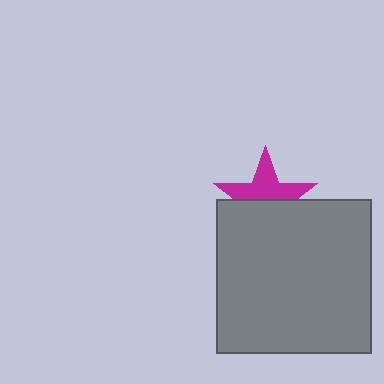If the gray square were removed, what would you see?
You would see the complete magenta star.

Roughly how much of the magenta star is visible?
About half of it is visible (roughly 52%).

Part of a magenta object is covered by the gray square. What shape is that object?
It is a star.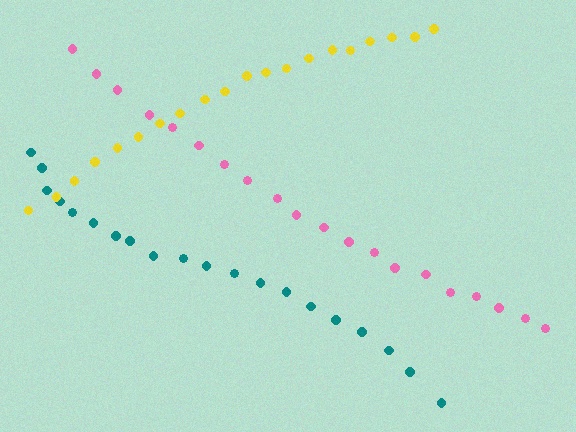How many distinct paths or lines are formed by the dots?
There are 3 distinct paths.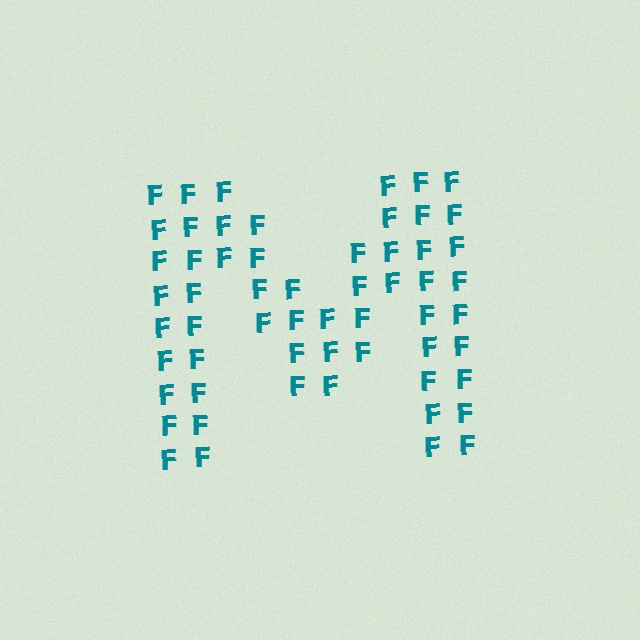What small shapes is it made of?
It is made of small letter F's.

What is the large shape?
The large shape is the letter M.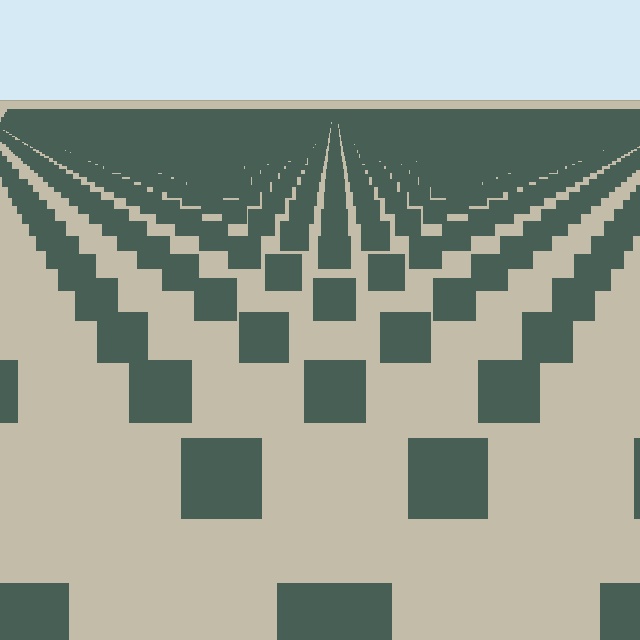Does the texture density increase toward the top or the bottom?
Density increases toward the top.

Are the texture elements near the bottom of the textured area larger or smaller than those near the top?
Larger. Near the bottom, elements are closer to the viewer and appear at a bigger on-screen size.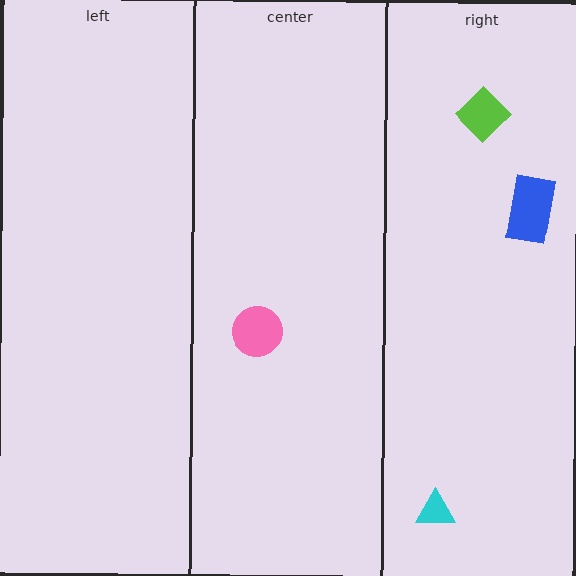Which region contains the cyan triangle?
The right region.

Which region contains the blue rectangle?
The right region.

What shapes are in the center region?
The pink circle.